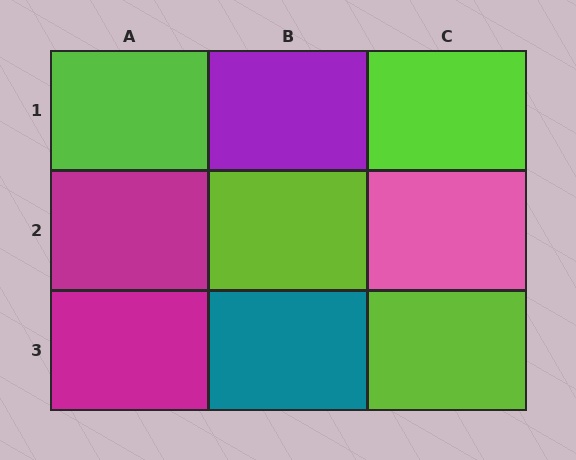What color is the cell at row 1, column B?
Purple.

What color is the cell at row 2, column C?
Pink.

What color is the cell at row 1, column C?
Lime.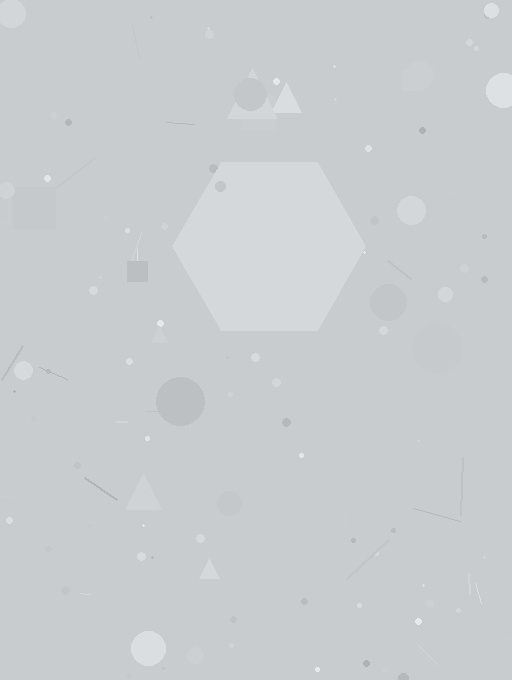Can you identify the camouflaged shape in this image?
The camouflaged shape is a hexagon.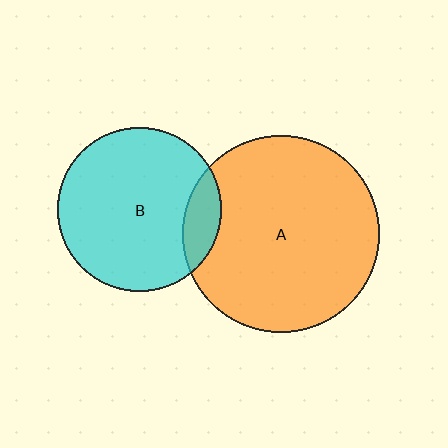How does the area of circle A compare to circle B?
Approximately 1.4 times.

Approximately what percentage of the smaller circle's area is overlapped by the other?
Approximately 15%.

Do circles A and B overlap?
Yes.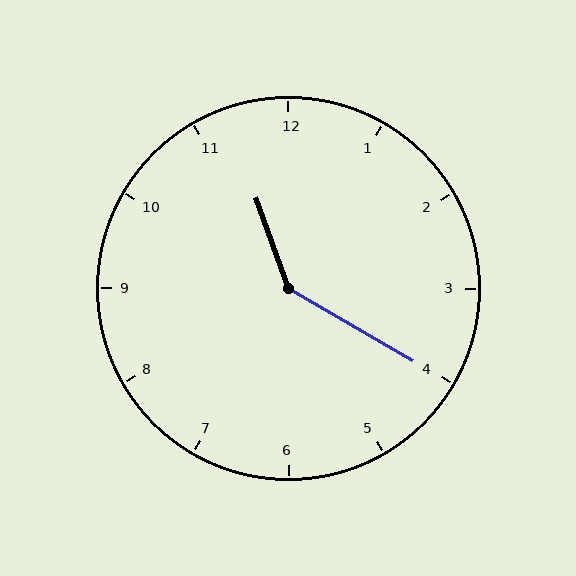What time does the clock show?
11:20.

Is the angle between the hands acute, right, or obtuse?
It is obtuse.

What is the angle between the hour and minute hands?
Approximately 140 degrees.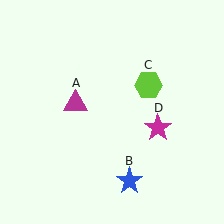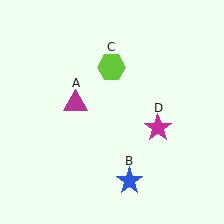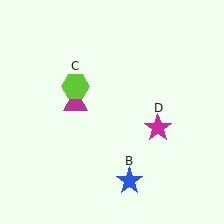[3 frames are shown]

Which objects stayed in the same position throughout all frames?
Magenta triangle (object A) and blue star (object B) and magenta star (object D) remained stationary.